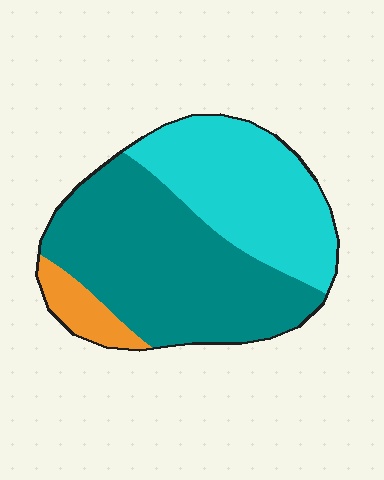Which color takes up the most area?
Teal, at roughly 55%.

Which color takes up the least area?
Orange, at roughly 10%.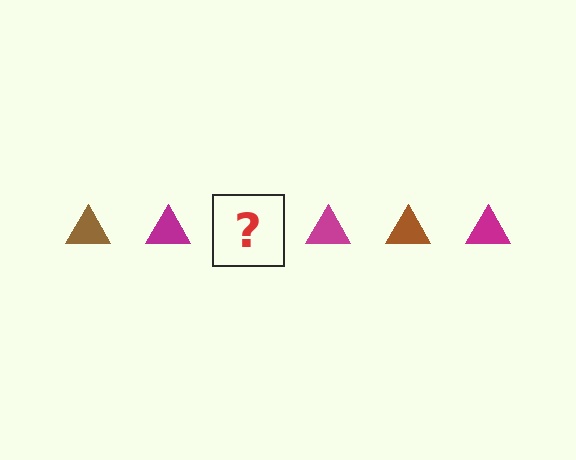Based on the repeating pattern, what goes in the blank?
The blank should be a brown triangle.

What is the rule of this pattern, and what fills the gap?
The rule is that the pattern cycles through brown, magenta triangles. The gap should be filled with a brown triangle.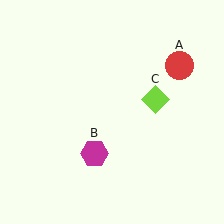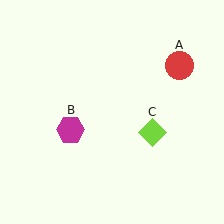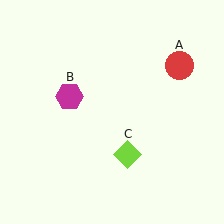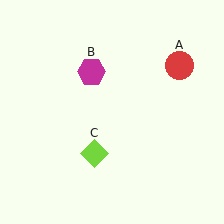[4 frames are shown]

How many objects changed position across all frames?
2 objects changed position: magenta hexagon (object B), lime diamond (object C).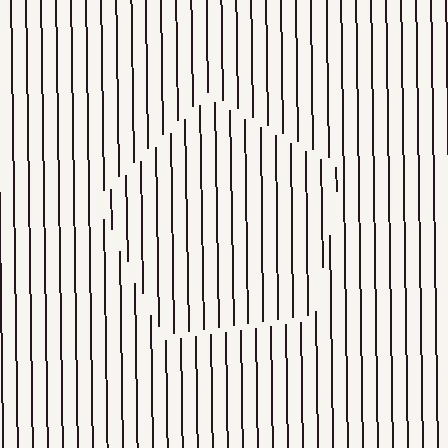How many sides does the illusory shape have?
5 sides — the line-ends trace a pentagon.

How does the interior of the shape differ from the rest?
The interior of the shape contains the same grating, shifted by half a period — the contour is defined by the phase discontinuity where line-ends from the inner and outer gratings abut.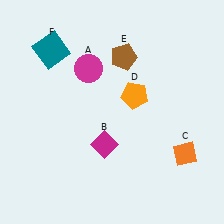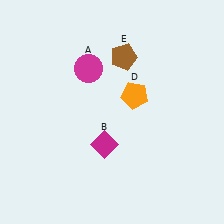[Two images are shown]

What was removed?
The teal square (F), the orange diamond (C) were removed in Image 2.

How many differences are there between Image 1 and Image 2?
There are 2 differences between the two images.